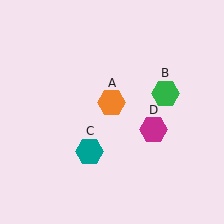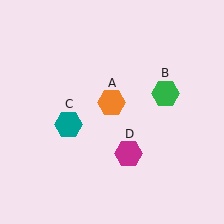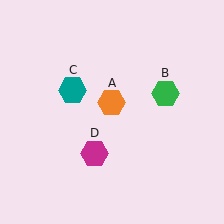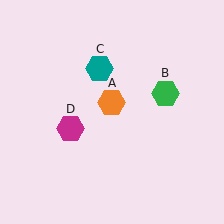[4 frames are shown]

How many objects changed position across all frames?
2 objects changed position: teal hexagon (object C), magenta hexagon (object D).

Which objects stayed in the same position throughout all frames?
Orange hexagon (object A) and green hexagon (object B) remained stationary.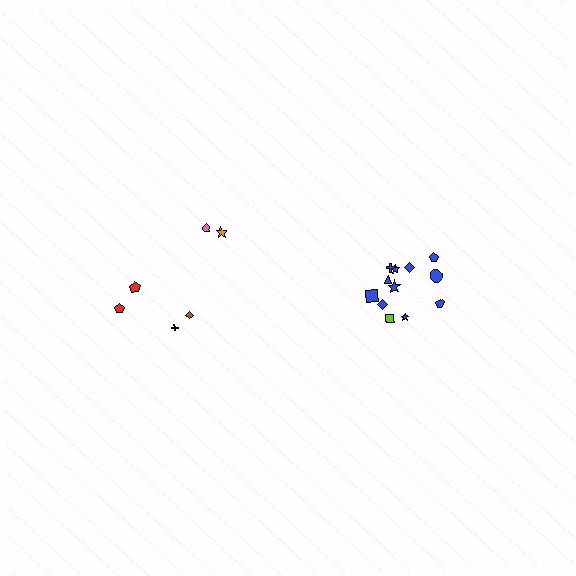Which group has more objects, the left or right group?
The right group.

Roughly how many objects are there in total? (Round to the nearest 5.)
Roughly 20 objects in total.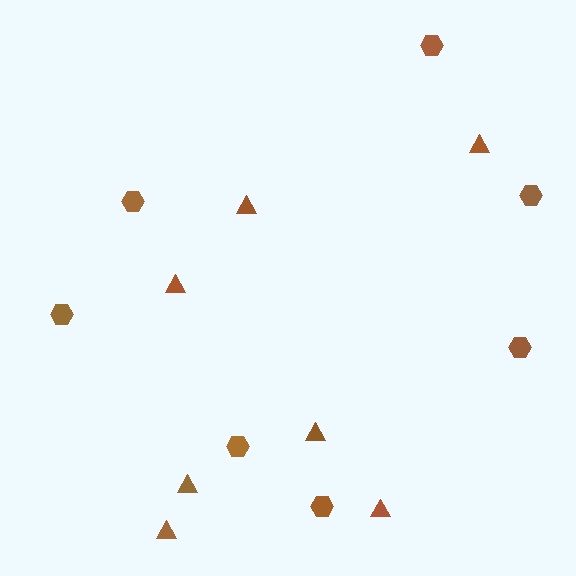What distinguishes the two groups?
There are 2 groups: one group of hexagons (7) and one group of triangles (7).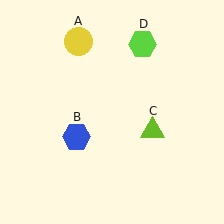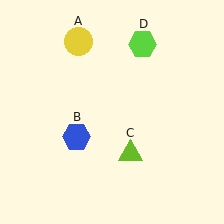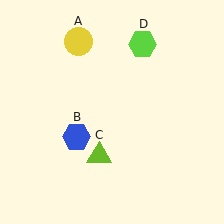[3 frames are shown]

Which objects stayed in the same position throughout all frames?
Yellow circle (object A) and blue hexagon (object B) and lime hexagon (object D) remained stationary.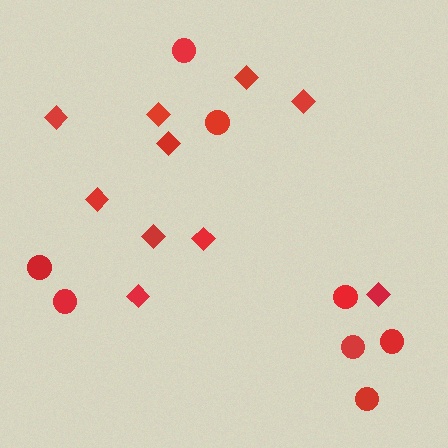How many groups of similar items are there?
There are 2 groups: one group of circles (8) and one group of diamonds (10).